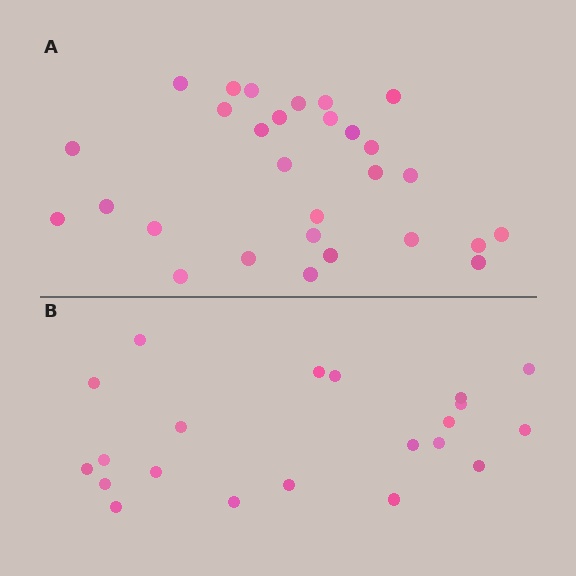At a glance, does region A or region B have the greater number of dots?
Region A (the top region) has more dots.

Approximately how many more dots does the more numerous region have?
Region A has roughly 8 or so more dots than region B.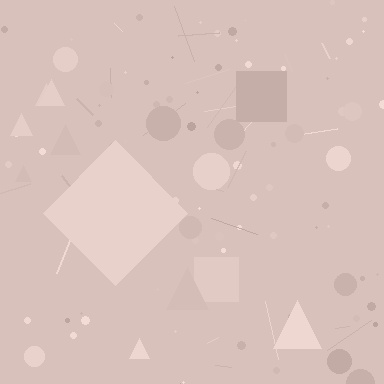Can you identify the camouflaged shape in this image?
The camouflaged shape is a diamond.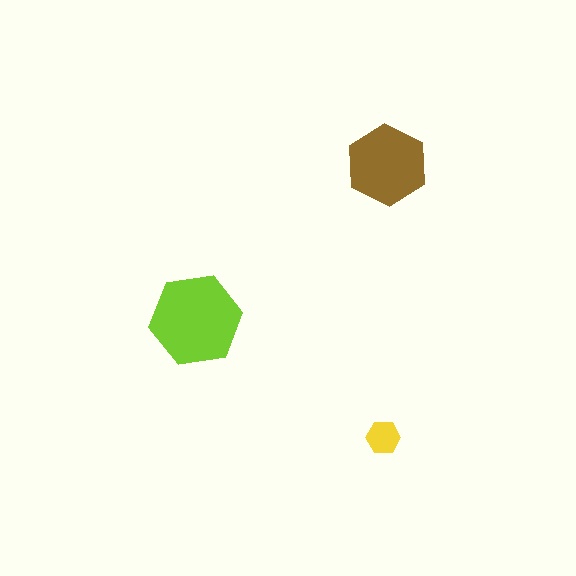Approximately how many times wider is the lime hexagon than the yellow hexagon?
About 2.5 times wider.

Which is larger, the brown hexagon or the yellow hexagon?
The brown one.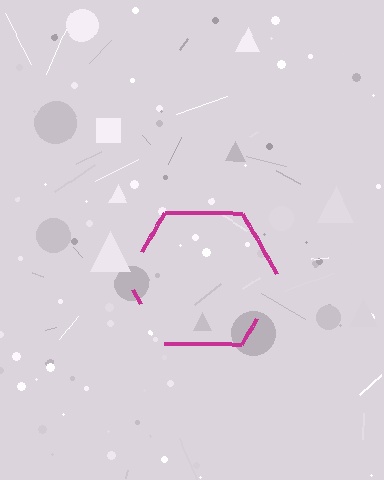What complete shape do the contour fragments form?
The contour fragments form a hexagon.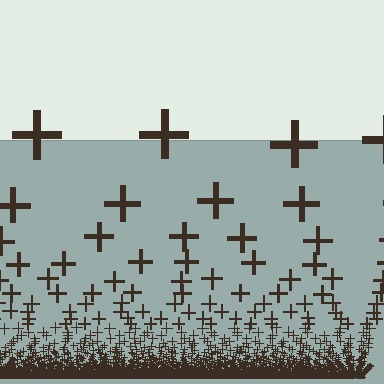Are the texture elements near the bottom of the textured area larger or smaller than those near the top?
Smaller. The gradient is inverted — elements near the bottom are smaller and denser.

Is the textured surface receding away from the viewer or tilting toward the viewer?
The surface appears to tilt toward the viewer. Texture elements get larger and sparser toward the top.